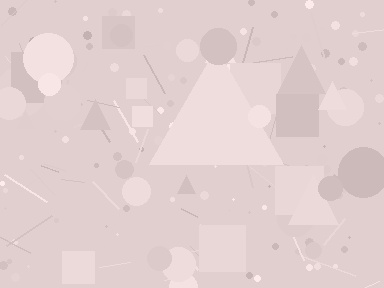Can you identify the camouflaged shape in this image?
The camouflaged shape is a triangle.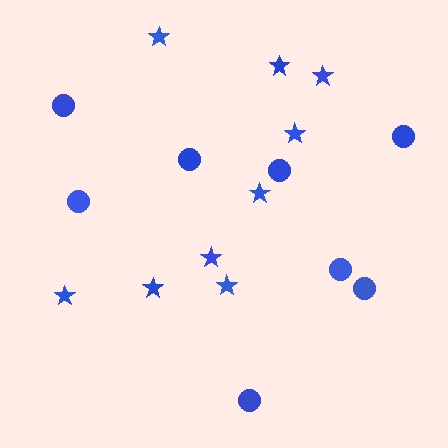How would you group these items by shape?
There are 2 groups: one group of circles (8) and one group of stars (9).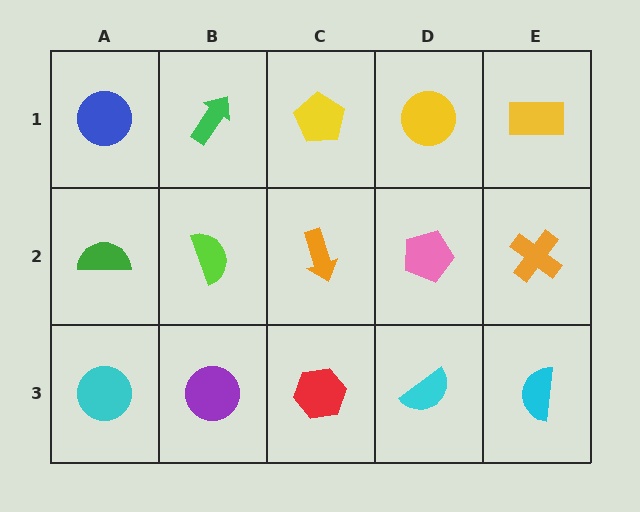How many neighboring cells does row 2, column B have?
4.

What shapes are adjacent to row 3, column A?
A green semicircle (row 2, column A), a purple circle (row 3, column B).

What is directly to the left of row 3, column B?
A cyan circle.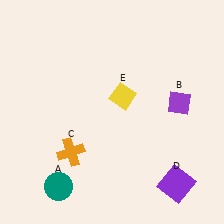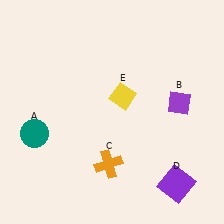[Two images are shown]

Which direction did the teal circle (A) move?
The teal circle (A) moved up.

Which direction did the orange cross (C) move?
The orange cross (C) moved right.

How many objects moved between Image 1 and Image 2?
2 objects moved between the two images.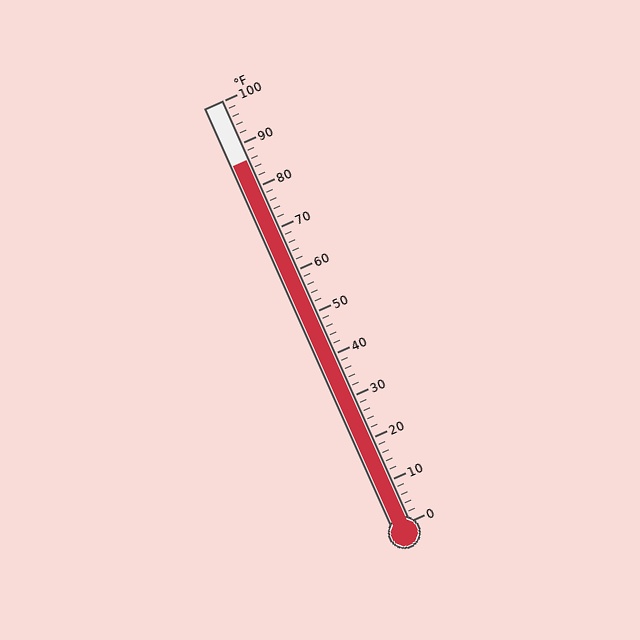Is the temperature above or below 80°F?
The temperature is above 80°F.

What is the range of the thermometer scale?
The thermometer scale ranges from 0°F to 100°F.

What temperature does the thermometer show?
The thermometer shows approximately 86°F.